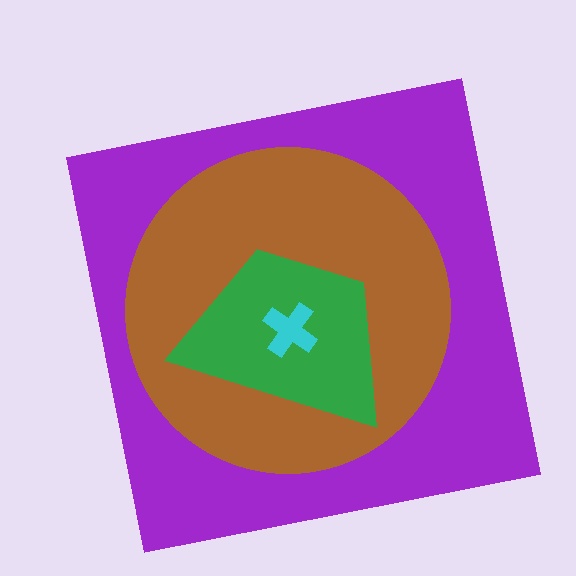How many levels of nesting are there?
4.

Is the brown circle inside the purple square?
Yes.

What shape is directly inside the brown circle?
The green trapezoid.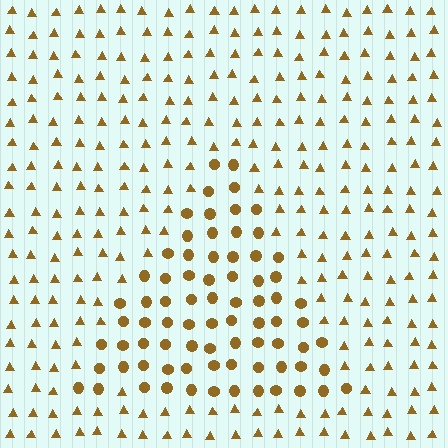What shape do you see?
I see a triangle.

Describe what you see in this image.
The image is filled with small brown elements arranged in a uniform grid. A triangle-shaped region contains circles, while the surrounding area contains triangles. The boundary is defined purely by the change in element shape.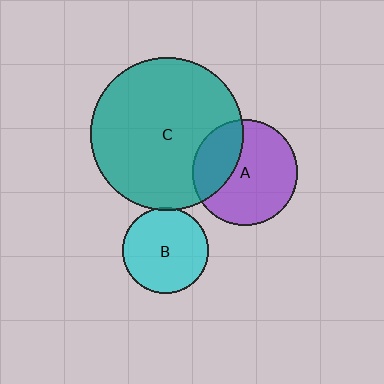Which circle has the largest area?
Circle C (teal).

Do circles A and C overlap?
Yes.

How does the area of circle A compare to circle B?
Approximately 1.5 times.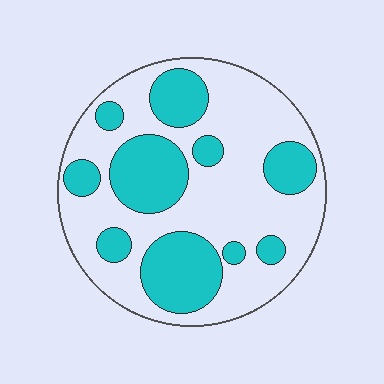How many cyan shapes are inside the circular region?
10.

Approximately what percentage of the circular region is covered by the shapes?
Approximately 35%.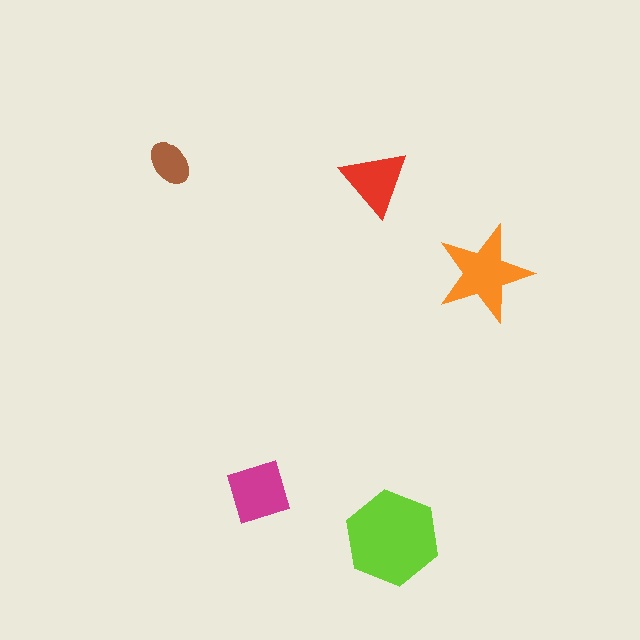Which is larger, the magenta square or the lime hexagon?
The lime hexagon.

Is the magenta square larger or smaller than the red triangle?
Larger.